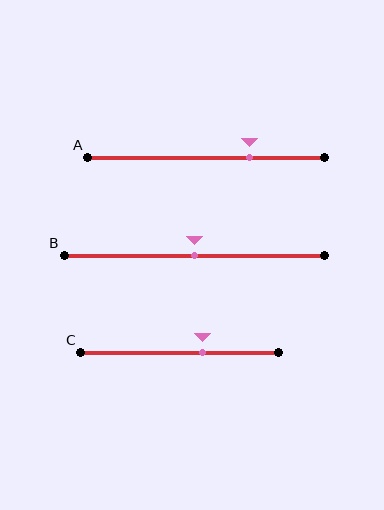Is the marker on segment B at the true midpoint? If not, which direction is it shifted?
Yes, the marker on segment B is at the true midpoint.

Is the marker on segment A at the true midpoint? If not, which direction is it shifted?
No, the marker on segment A is shifted to the right by about 19% of the segment length.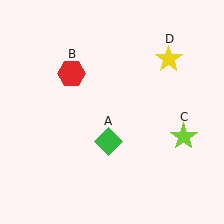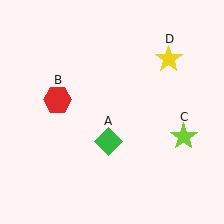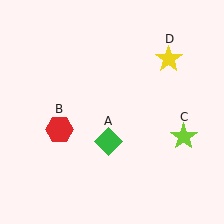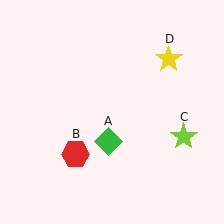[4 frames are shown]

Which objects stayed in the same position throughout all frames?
Green diamond (object A) and lime star (object C) and yellow star (object D) remained stationary.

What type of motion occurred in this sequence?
The red hexagon (object B) rotated counterclockwise around the center of the scene.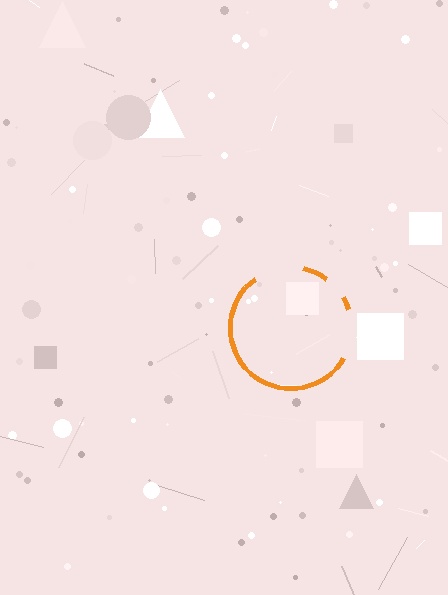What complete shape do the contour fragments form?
The contour fragments form a circle.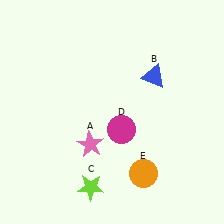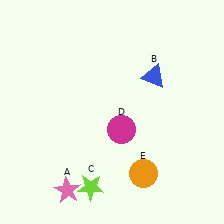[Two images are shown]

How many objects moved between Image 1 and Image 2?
1 object moved between the two images.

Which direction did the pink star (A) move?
The pink star (A) moved down.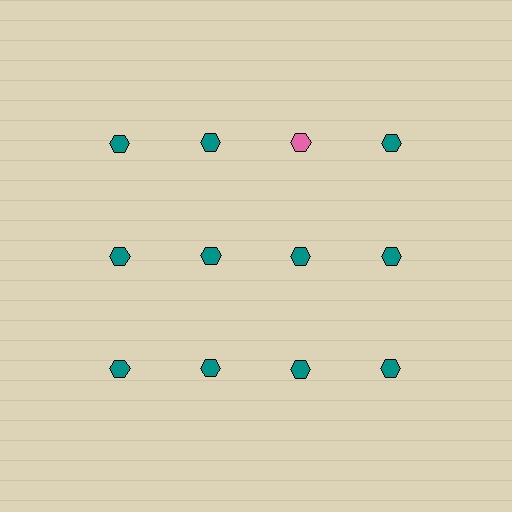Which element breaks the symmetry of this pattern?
The pink hexagon in the top row, center column breaks the symmetry. All other shapes are teal hexagons.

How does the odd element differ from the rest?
It has a different color: pink instead of teal.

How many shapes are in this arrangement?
There are 12 shapes arranged in a grid pattern.